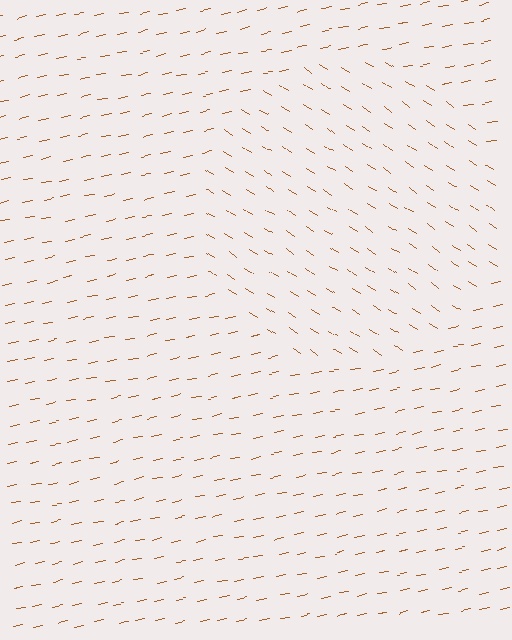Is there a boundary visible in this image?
Yes, there is a texture boundary formed by a change in line orientation.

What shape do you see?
I see a circle.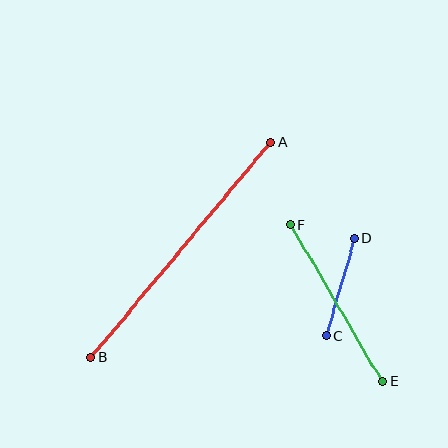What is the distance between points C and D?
The distance is approximately 102 pixels.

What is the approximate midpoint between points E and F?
The midpoint is at approximately (336, 303) pixels.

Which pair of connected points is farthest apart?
Points A and B are farthest apart.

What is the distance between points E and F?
The distance is approximately 182 pixels.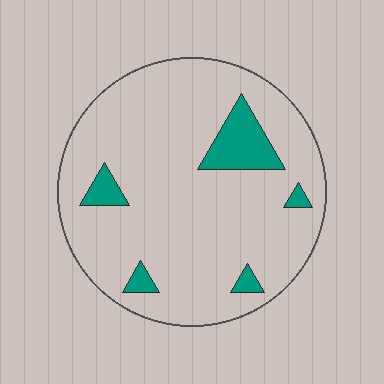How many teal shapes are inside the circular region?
5.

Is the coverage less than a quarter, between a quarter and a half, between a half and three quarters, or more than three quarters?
Less than a quarter.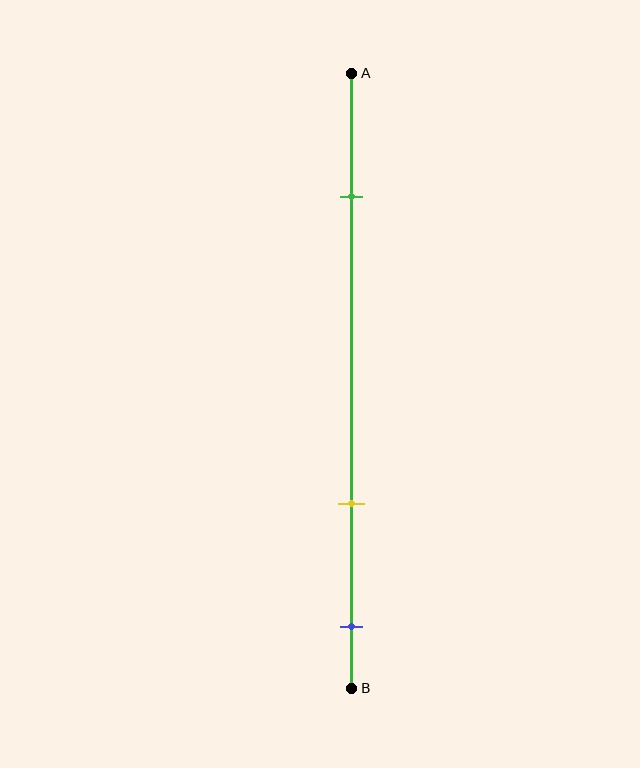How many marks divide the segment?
There are 3 marks dividing the segment.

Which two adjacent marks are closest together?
The yellow and blue marks are the closest adjacent pair.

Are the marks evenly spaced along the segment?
No, the marks are not evenly spaced.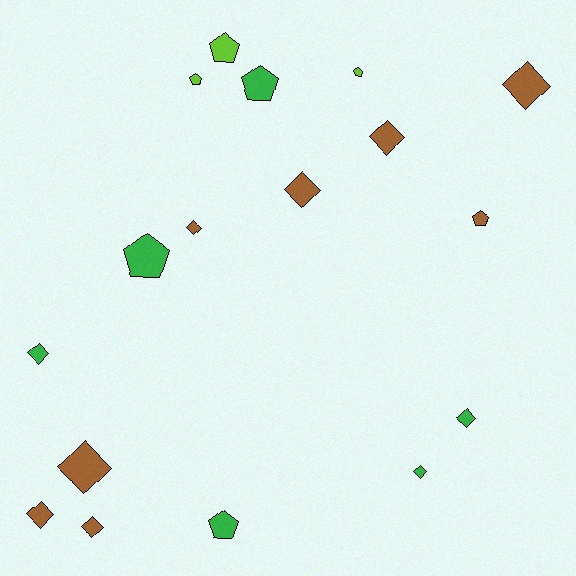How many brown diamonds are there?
There are 7 brown diamonds.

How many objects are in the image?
There are 17 objects.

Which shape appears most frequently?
Diamond, with 10 objects.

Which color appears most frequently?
Brown, with 8 objects.